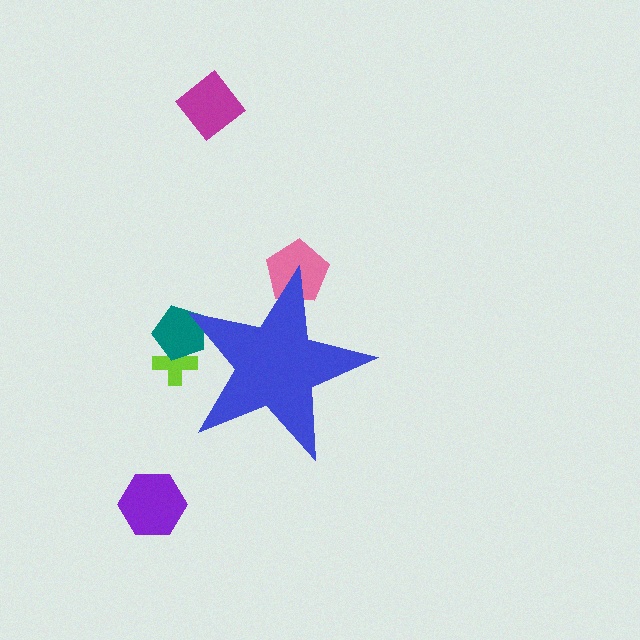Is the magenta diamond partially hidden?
No, the magenta diamond is fully visible.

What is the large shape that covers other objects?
A blue star.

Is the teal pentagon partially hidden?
Yes, the teal pentagon is partially hidden behind the blue star.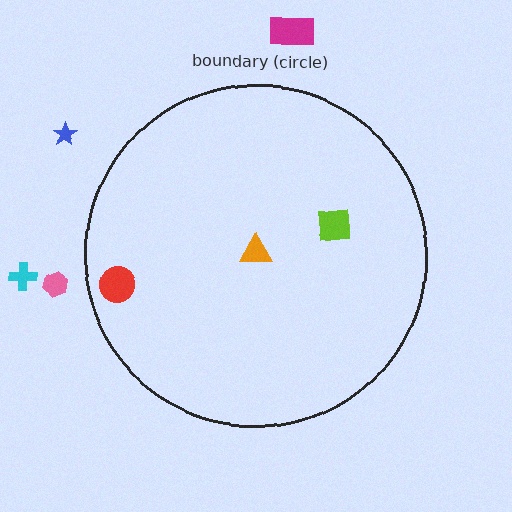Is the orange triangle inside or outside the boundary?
Inside.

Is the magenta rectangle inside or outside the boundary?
Outside.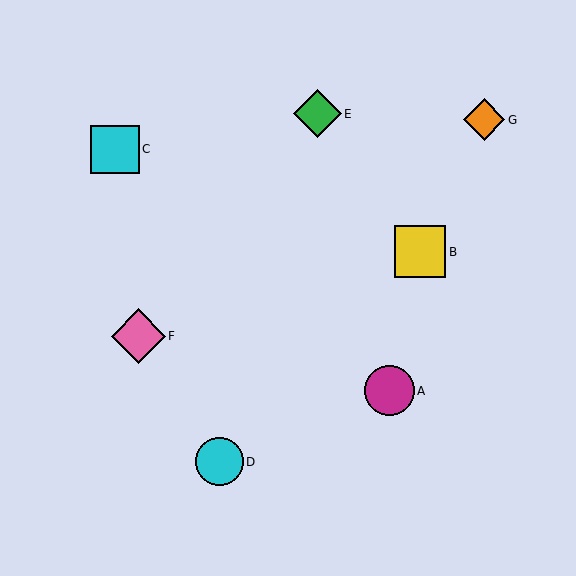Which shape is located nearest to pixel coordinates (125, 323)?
The pink diamond (labeled F) at (138, 336) is nearest to that location.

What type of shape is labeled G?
Shape G is an orange diamond.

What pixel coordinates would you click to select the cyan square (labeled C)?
Click at (115, 149) to select the cyan square C.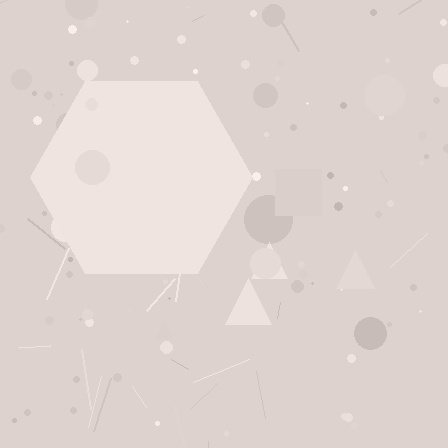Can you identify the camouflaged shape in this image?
The camouflaged shape is a hexagon.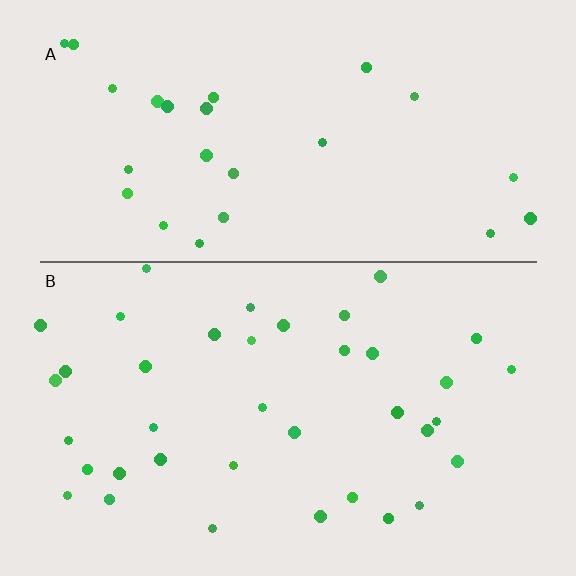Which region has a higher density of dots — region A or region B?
B (the bottom).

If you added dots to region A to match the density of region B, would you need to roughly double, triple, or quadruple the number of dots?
Approximately double.